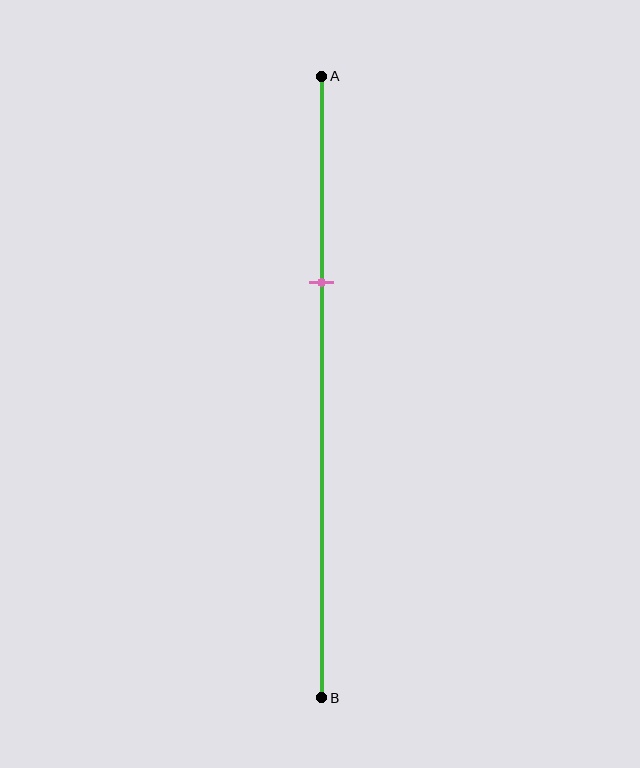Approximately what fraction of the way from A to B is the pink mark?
The pink mark is approximately 35% of the way from A to B.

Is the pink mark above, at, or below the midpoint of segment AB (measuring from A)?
The pink mark is above the midpoint of segment AB.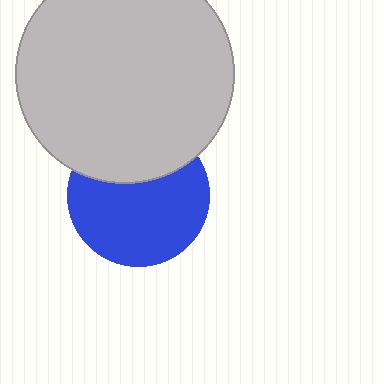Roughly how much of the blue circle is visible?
Most of it is visible (roughly 67%).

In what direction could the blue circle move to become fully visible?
The blue circle could move down. That would shift it out from behind the light gray circle entirely.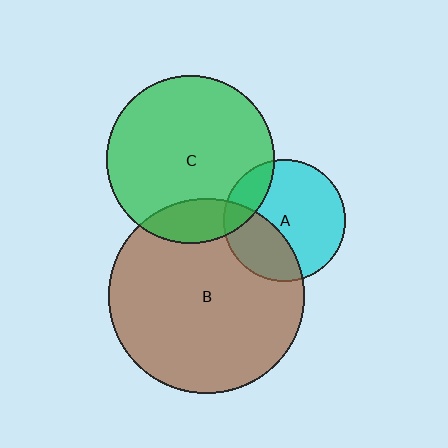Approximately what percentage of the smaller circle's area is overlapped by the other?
Approximately 35%.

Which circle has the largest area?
Circle B (brown).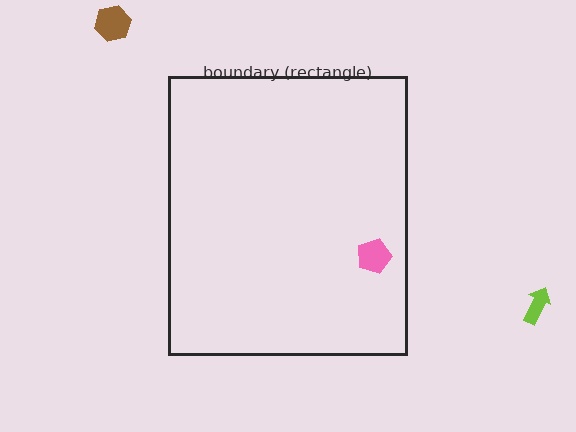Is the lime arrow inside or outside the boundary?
Outside.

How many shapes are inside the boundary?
1 inside, 2 outside.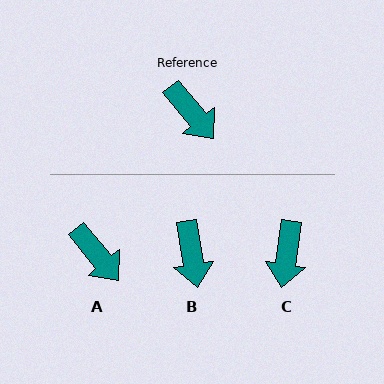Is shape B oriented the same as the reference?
No, it is off by about 31 degrees.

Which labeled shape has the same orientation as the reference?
A.